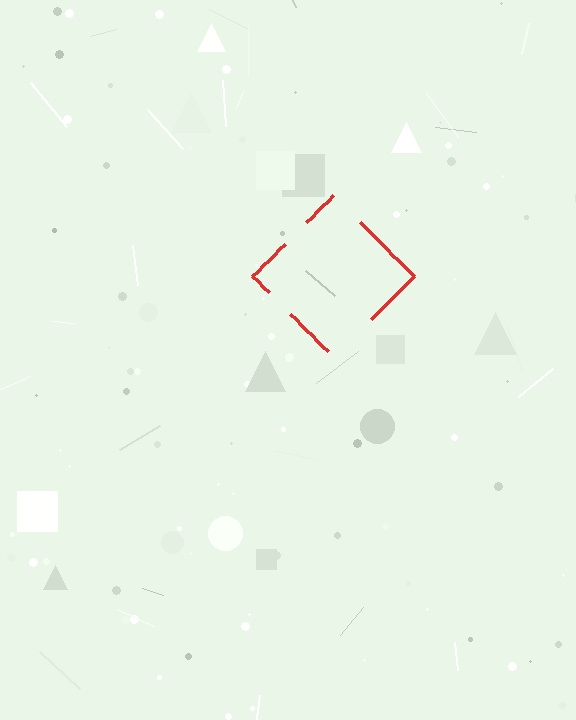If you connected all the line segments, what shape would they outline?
They would outline a diamond.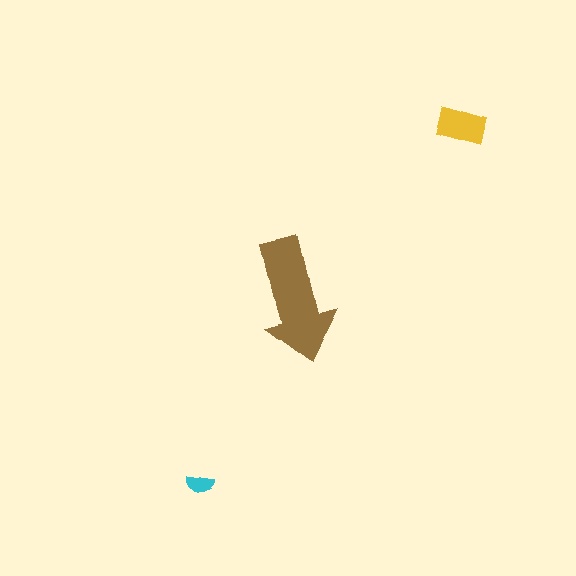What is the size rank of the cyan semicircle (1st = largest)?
3rd.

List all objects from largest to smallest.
The brown arrow, the yellow rectangle, the cyan semicircle.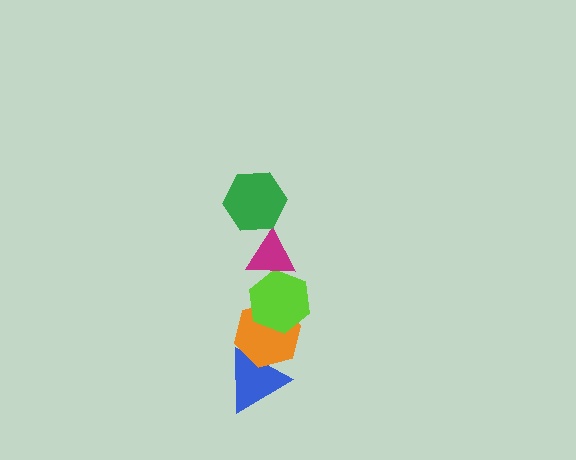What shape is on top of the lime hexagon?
The magenta triangle is on top of the lime hexagon.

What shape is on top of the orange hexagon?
The lime hexagon is on top of the orange hexagon.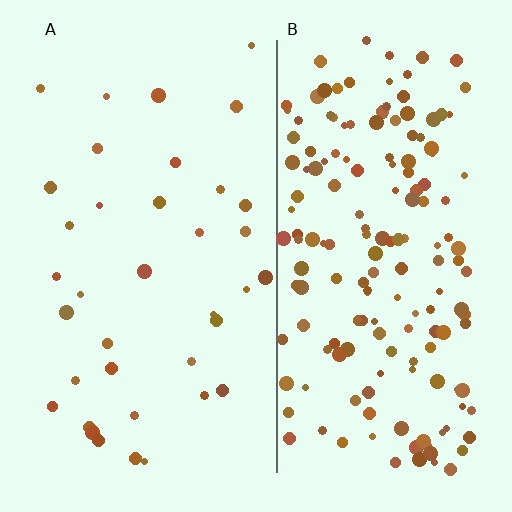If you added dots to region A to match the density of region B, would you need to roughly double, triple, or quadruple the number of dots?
Approximately quadruple.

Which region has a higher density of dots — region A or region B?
B (the right).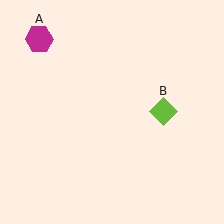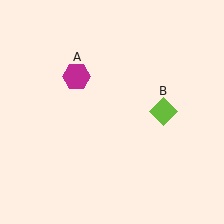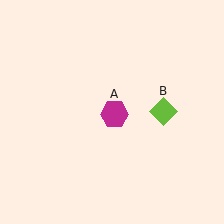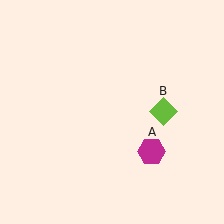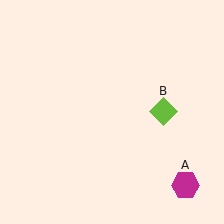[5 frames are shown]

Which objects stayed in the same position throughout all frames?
Lime diamond (object B) remained stationary.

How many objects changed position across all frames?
1 object changed position: magenta hexagon (object A).